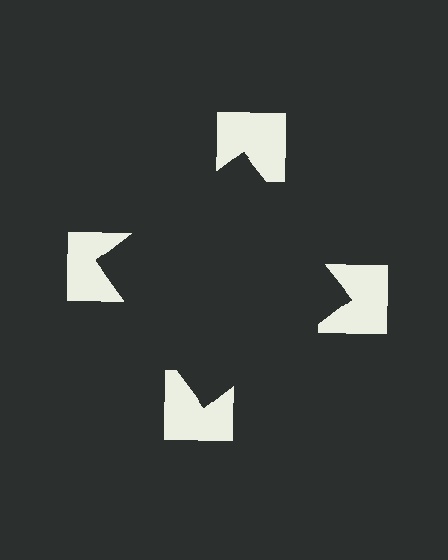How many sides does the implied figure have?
4 sides.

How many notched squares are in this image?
There are 4 — one at each vertex of the illusory square.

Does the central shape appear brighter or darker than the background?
It typically appears slightly darker than the background, even though no actual brightness change is drawn.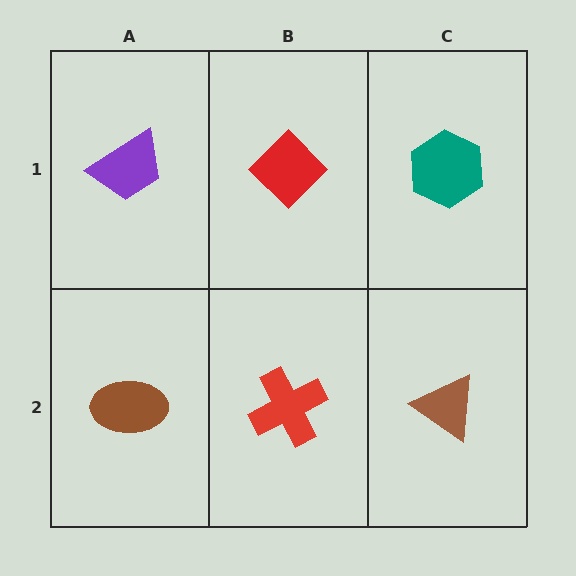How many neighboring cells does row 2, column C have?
2.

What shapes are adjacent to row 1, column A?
A brown ellipse (row 2, column A), a red diamond (row 1, column B).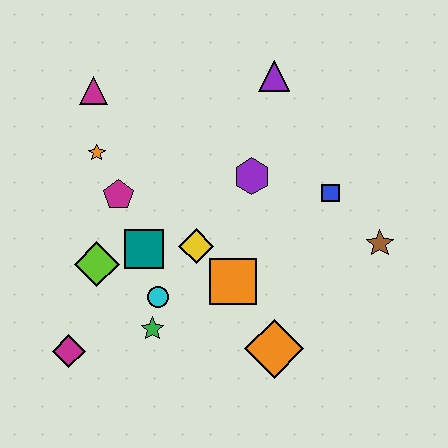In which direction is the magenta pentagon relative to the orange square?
The magenta pentagon is to the left of the orange square.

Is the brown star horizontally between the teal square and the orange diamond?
No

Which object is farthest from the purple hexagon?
The magenta diamond is farthest from the purple hexagon.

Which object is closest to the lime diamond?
The teal square is closest to the lime diamond.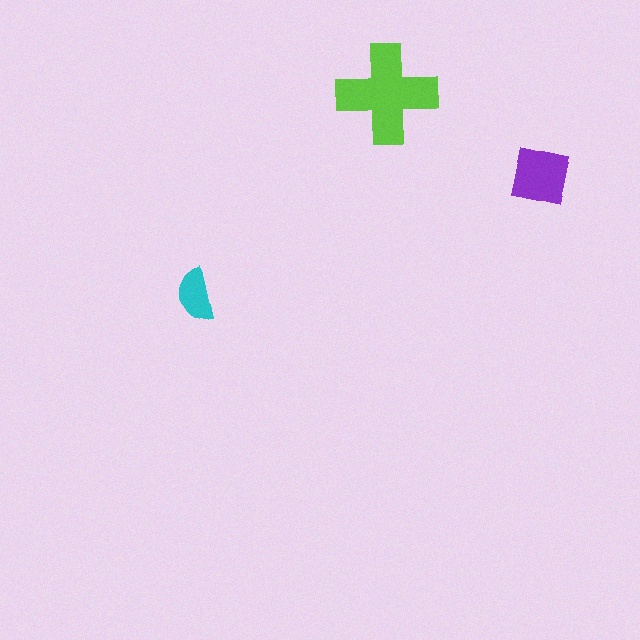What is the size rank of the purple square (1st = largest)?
2nd.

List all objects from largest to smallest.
The lime cross, the purple square, the cyan semicircle.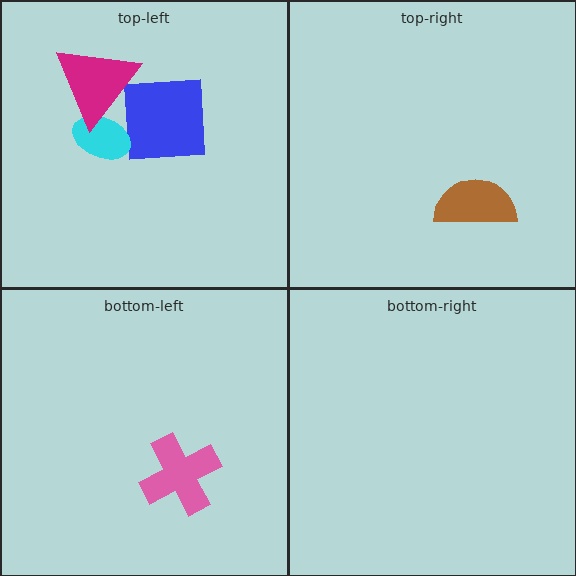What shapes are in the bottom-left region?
The pink cross.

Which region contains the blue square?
The top-left region.